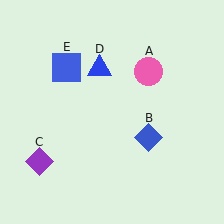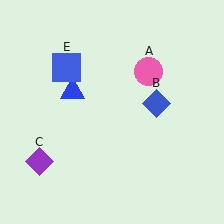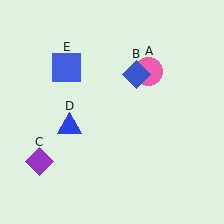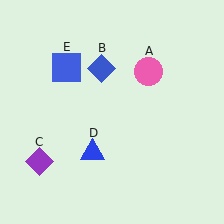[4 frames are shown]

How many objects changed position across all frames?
2 objects changed position: blue diamond (object B), blue triangle (object D).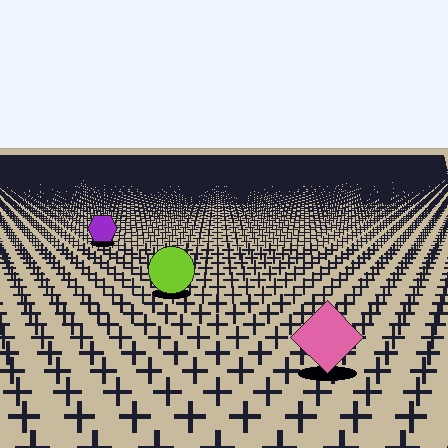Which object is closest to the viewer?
The pink diamond is closest. The texture marks near it are larger and more spread out.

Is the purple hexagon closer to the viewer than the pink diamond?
No. The pink diamond is closer — you can tell from the texture gradient: the ground texture is coarser near it.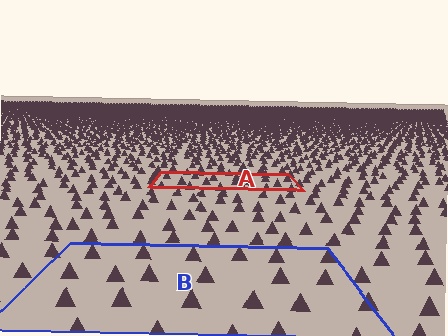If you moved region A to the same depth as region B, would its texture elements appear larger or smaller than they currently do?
They would appear larger. At a closer depth, the same texture elements are projected at a bigger on-screen size.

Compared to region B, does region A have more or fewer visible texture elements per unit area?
Region A has more texture elements per unit area — they are packed more densely because it is farther away.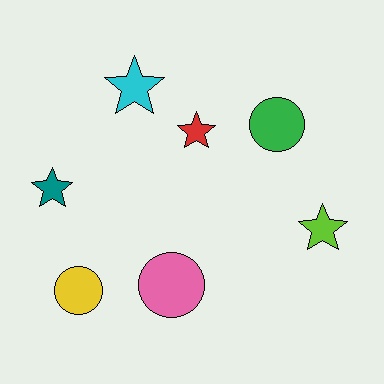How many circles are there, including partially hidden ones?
There are 3 circles.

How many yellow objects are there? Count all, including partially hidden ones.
There is 1 yellow object.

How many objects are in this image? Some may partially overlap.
There are 7 objects.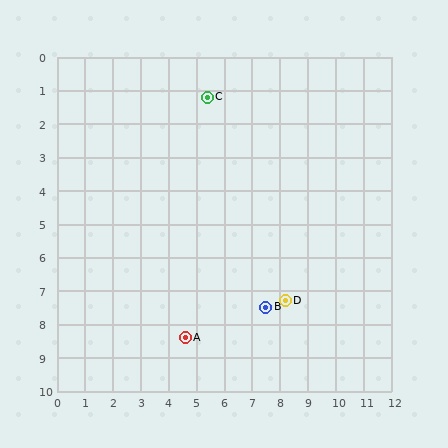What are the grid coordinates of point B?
Point B is at approximately (7.5, 7.5).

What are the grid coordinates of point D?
Point D is at approximately (8.2, 7.3).